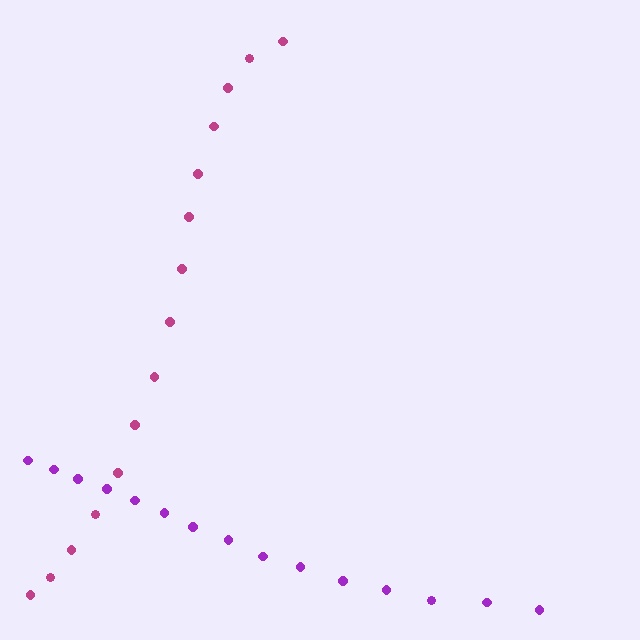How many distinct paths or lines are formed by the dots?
There are 2 distinct paths.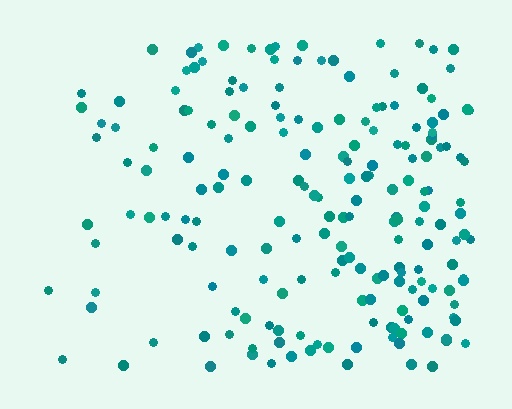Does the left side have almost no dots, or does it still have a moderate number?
Still a moderate number, just noticeably fewer than the right.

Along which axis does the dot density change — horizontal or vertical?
Horizontal.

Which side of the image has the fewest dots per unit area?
The left.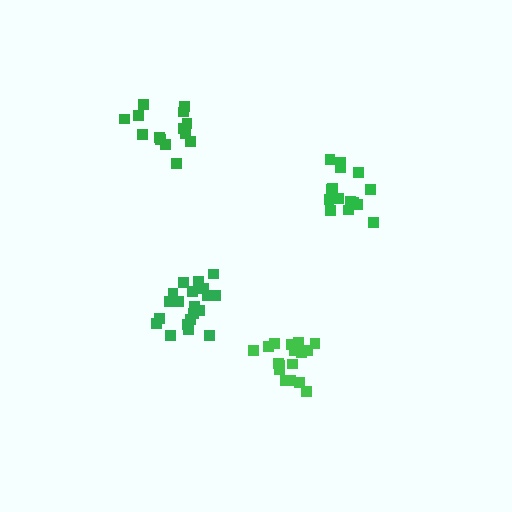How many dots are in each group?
Group 1: 20 dots, Group 2: 14 dots, Group 3: 15 dots, Group 4: 18 dots (67 total).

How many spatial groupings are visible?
There are 4 spatial groupings.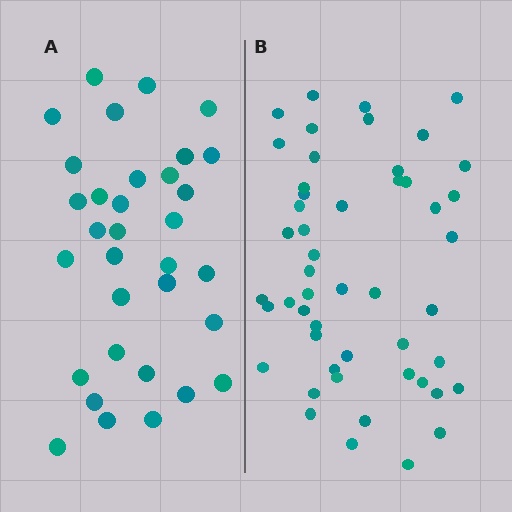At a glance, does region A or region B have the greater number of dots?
Region B (the right region) has more dots.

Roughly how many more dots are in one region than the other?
Region B has approximately 15 more dots than region A.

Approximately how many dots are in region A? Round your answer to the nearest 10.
About 30 dots. (The exact count is 33, which rounds to 30.)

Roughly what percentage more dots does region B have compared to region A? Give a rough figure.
About 50% more.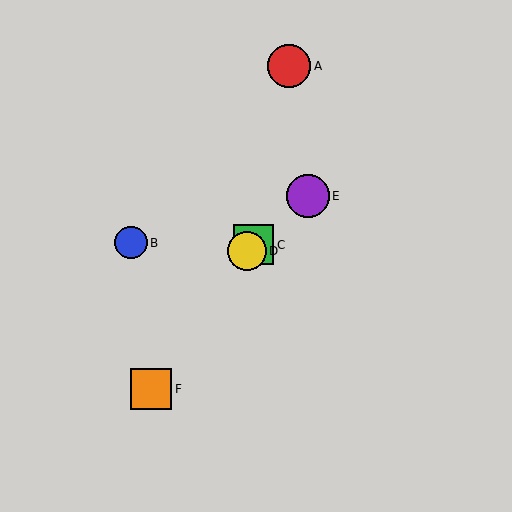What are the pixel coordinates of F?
Object F is at (151, 389).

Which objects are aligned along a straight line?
Objects C, D, E are aligned along a straight line.